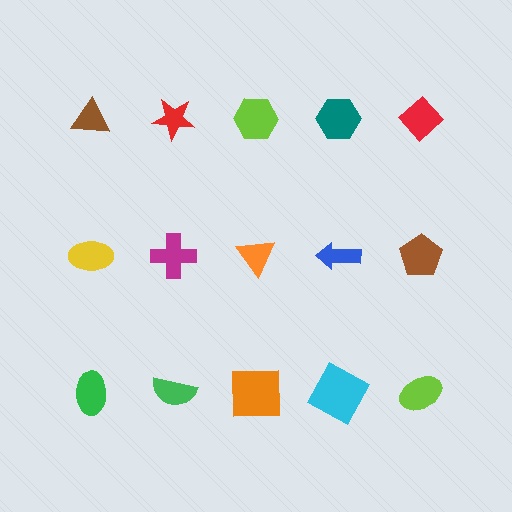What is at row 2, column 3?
An orange triangle.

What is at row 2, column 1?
A yellow ellipse.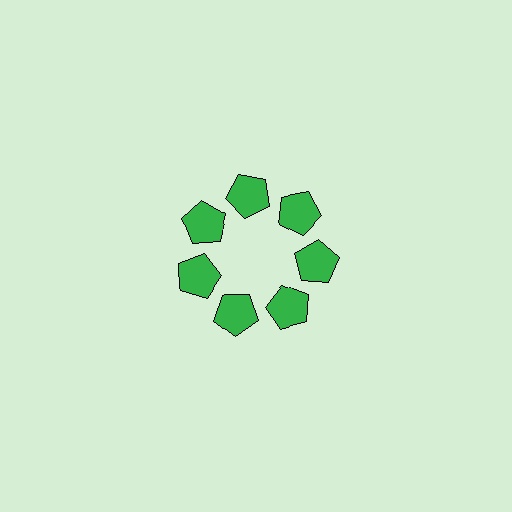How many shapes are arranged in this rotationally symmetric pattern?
There are 7 shapes, arranged in 7 groups of 1.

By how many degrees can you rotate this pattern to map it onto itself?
The pattern maps onto itself every 51 degrees of rotation.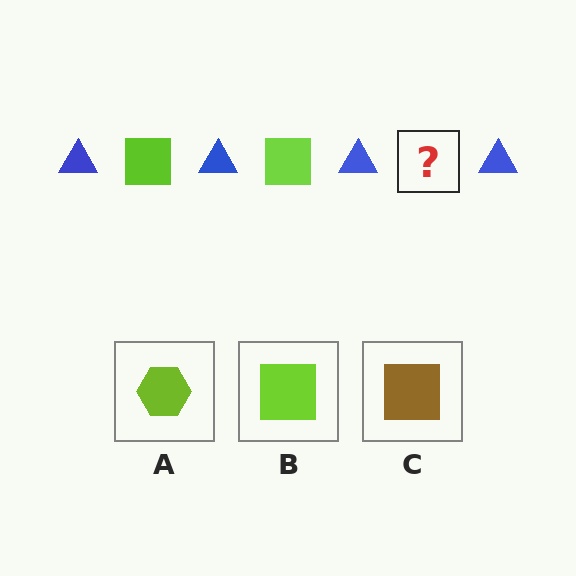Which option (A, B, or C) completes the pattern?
B.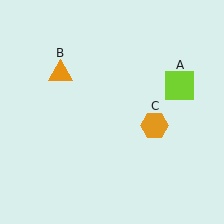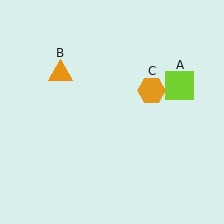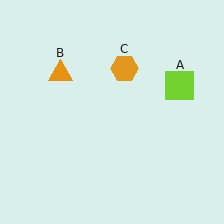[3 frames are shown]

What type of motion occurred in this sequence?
The orange hexagon (object C) rotated counterclockwise around the center of the scene.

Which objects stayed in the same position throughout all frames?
Lime square (object A) and orange triangle (object B) remained stationary.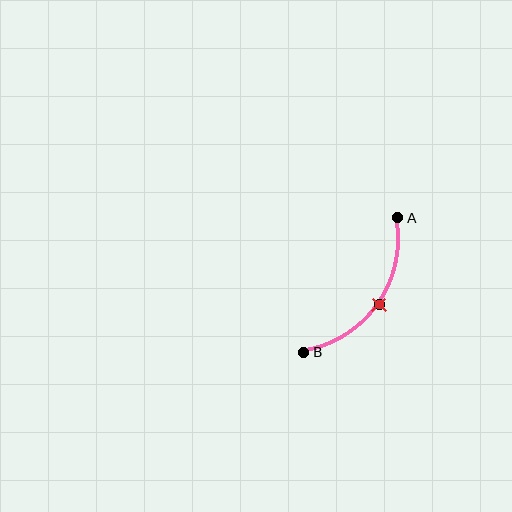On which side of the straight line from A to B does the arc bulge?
The arc bulges below and to the right of the straight line connecting A and B.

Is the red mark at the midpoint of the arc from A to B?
Yes. The red mark lies on the arc at equal arc-length from both A and B — it is the arc midpoint.